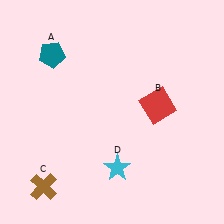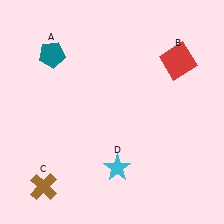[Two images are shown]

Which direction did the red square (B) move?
The red square (B) moved up.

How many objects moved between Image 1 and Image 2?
1 object moved between the two images.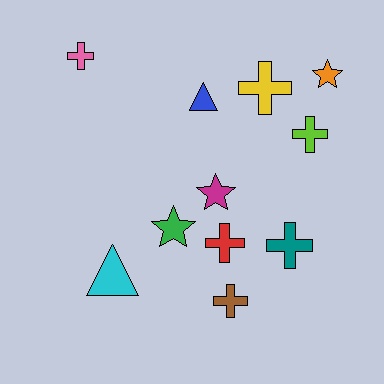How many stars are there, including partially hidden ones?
There are 3 stars.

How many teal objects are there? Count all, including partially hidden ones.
There is 1 teal object.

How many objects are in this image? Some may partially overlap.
There are 11 objects.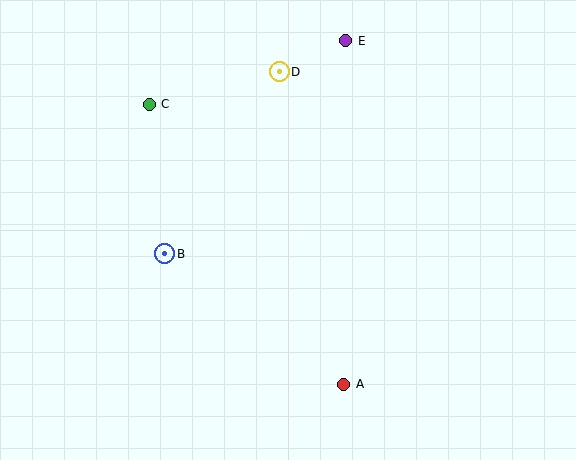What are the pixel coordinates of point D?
Point D is at (279, 72).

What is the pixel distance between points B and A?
The distance between B and A is 221 pixels.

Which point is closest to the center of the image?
Point B at (165, 254) is closest to the center.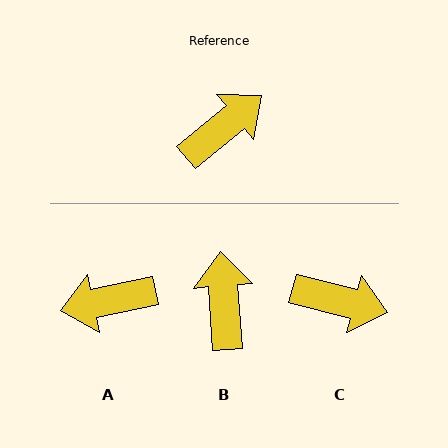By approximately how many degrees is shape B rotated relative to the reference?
Approximately 55 degrees counter-clockwise.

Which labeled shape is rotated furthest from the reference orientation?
A, about 153 degrees away.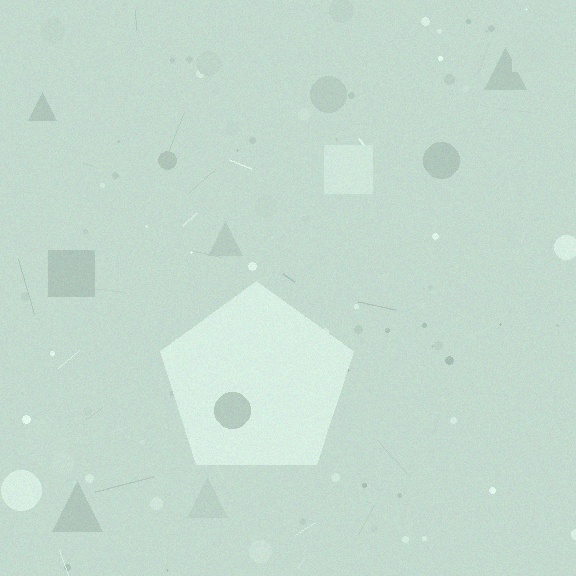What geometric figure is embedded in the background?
A pentagon is embedded in the background.